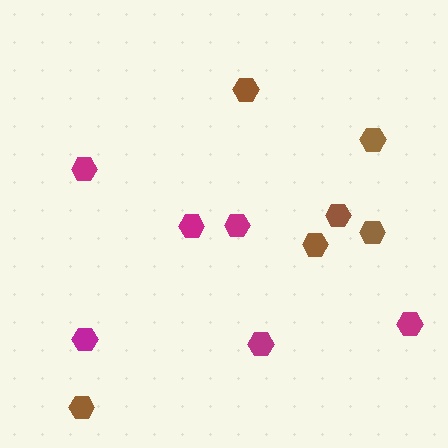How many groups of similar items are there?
There are 2 groups: one group of magenta hexagons (6) and one group of brown hexagons (6).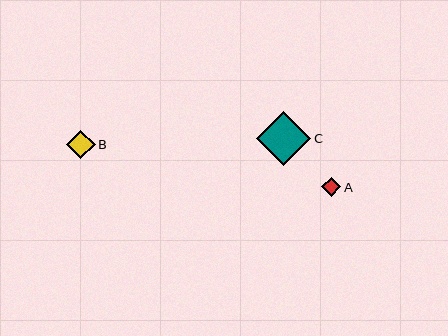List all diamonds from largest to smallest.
From largest to smallest: C, B, A.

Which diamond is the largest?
Diamond C is the largest with a size of approximately 55 pixels.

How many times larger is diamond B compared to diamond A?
Diamond B is approximately 1.5 times the size of diamond A.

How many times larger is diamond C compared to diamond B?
Diamond C is approximately 1.9 times the size of diamond B.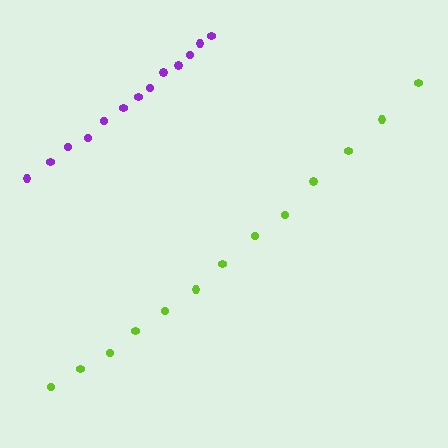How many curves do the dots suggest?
There are 2 distinct paths.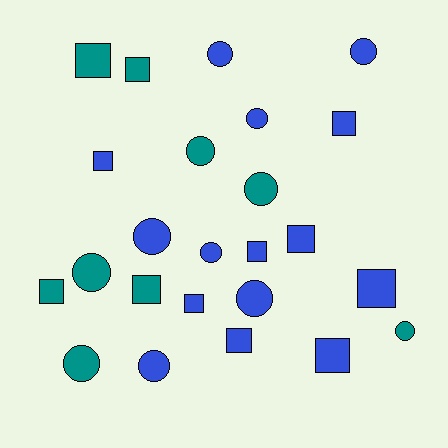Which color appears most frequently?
Blue, with 15 objects.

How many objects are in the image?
There are 24 objects.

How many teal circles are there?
There are 5 teal circles.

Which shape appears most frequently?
Square, with 12 objects.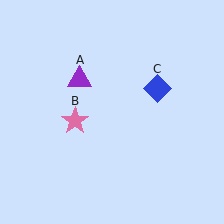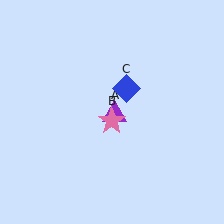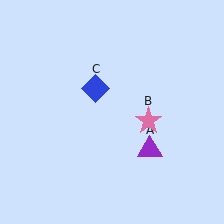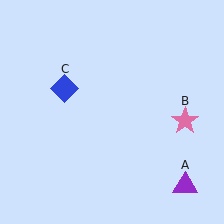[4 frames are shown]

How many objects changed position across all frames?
3 objects changed position: purple triangle (object A), pink star (object B), blue diamond (object C).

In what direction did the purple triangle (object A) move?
The purple triangle (object A) moved down and to the right.